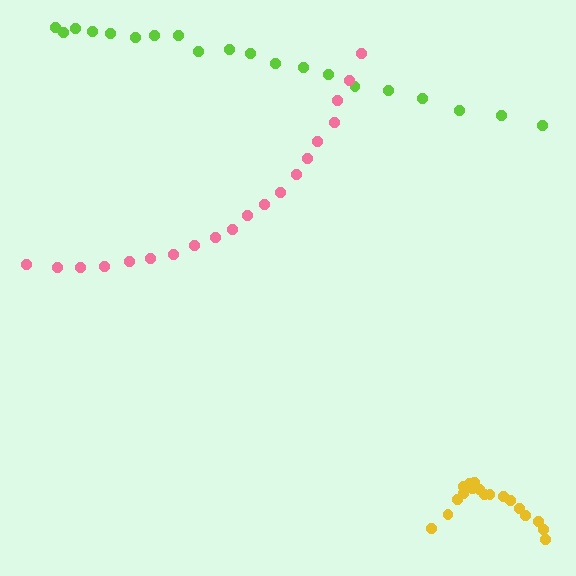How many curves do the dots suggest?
There are 3 distinct paths.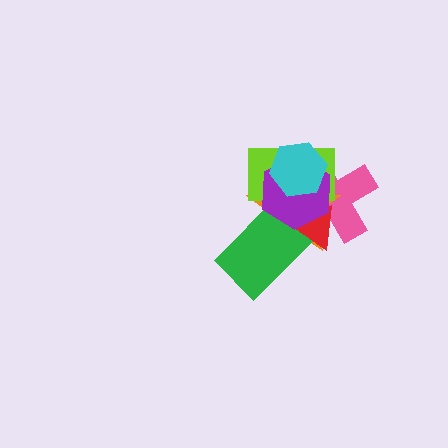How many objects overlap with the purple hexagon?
6 objects overlap with the purple hexagon.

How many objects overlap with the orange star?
6 objects overlap with the orange star.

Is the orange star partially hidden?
Yes, it is partially covered by another shape.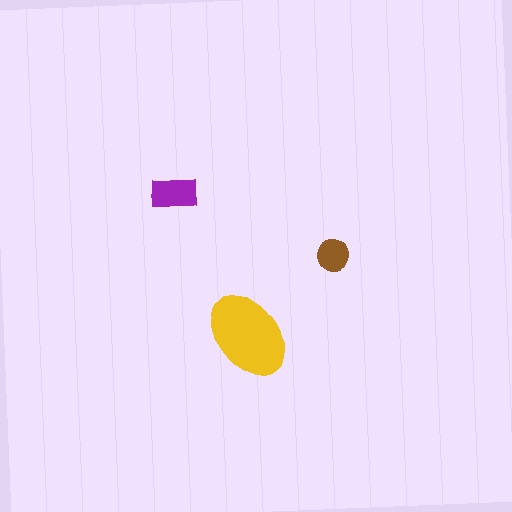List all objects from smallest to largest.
The brown circle, the purple rectangle, the yellow ellipse.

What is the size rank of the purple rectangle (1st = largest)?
2nd.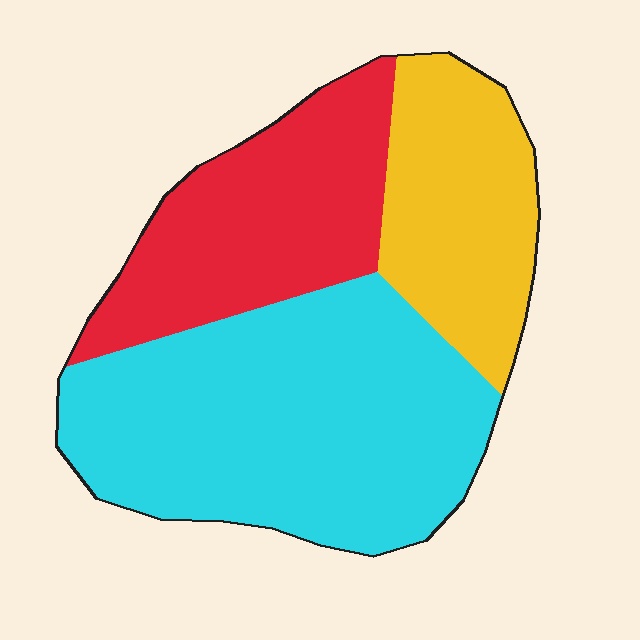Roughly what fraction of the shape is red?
Red takes up about one quarter (1/4) of the shape.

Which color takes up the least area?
Yellow, at roughly 25%.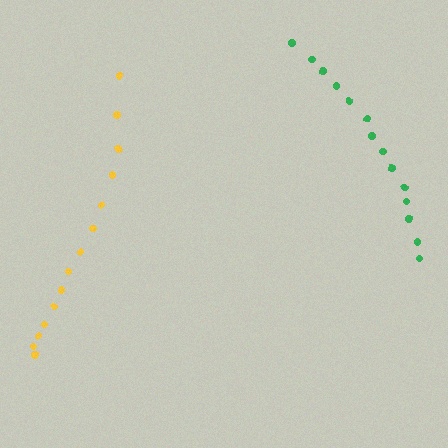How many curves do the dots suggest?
There are 2 distinct paths.